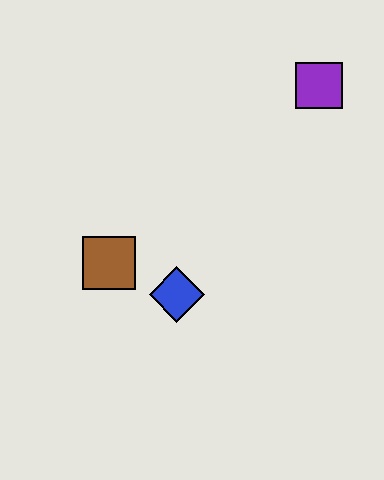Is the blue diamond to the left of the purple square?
Yes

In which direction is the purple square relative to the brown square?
The purple square is to the right of the brown square.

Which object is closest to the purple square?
The blue diamond is closest to the purple square.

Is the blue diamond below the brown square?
Yes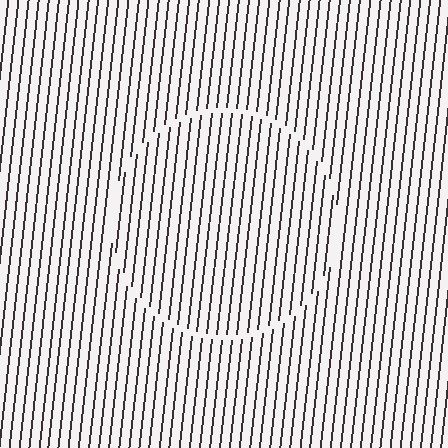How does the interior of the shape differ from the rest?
The interior of the shape contains the same grating, shifted by half a period — the contour is defined by the phase discontinuity where line-ends from the inner and outer gratings abut.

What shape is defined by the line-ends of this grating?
An illusory circle. The interior of the shape contains the same grating, shifted by half a period — the contour is defined by the phase discontinuity where line-ends from the inner and outer gratings abut.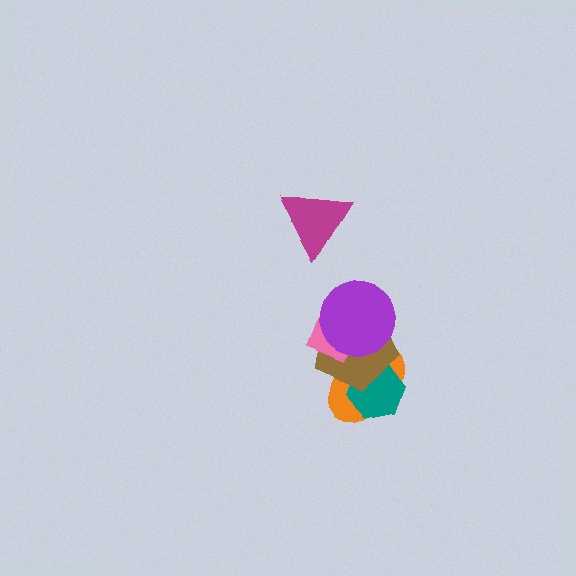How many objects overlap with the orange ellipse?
4 objects overlap with the orange ellipse.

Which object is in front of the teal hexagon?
The brown pentagon is in front of the teal hexagon.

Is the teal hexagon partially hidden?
Yes, it is partially covered by another shape.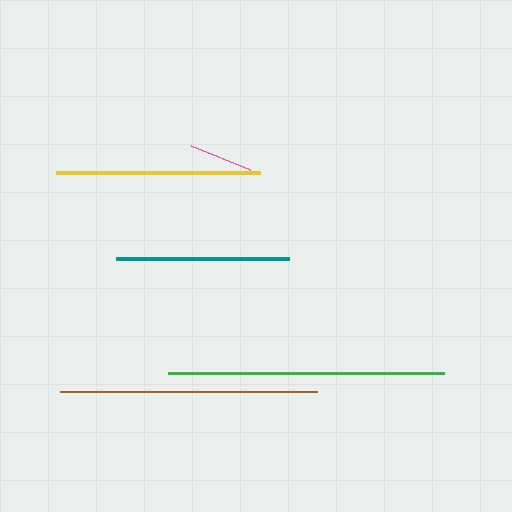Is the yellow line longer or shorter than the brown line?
The brown line is longer than the yellow line.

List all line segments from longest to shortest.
From longest to shortest: green, brown, yellow, teal, pink.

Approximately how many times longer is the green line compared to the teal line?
The green line is approximately 1.6 times the length of the teal line.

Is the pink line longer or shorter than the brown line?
The brown line is longer than the pink line.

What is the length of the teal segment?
The teal segment is approximately 173 pixels long.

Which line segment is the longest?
The green line is the longest at approximately 276 pixels.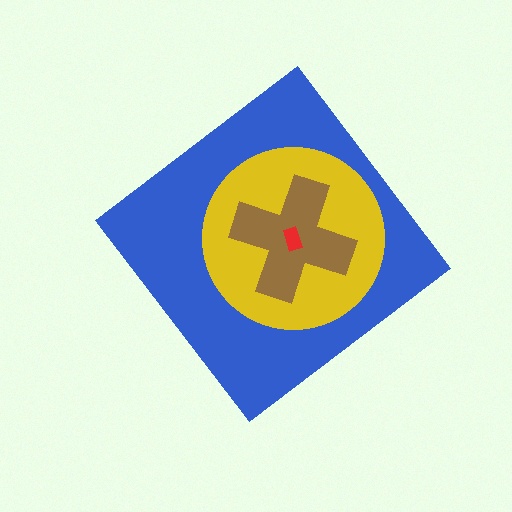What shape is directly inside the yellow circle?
The brown cross.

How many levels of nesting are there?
4.